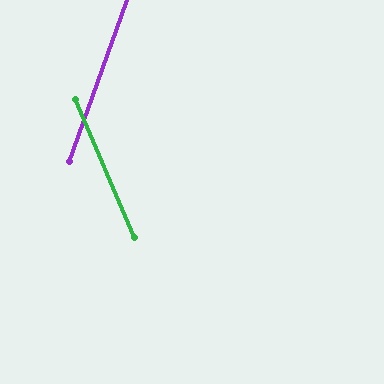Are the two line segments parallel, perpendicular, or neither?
Neither parallel nor perpendicular — they differ by about 43°.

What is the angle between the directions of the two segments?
Approximately 43 degrees.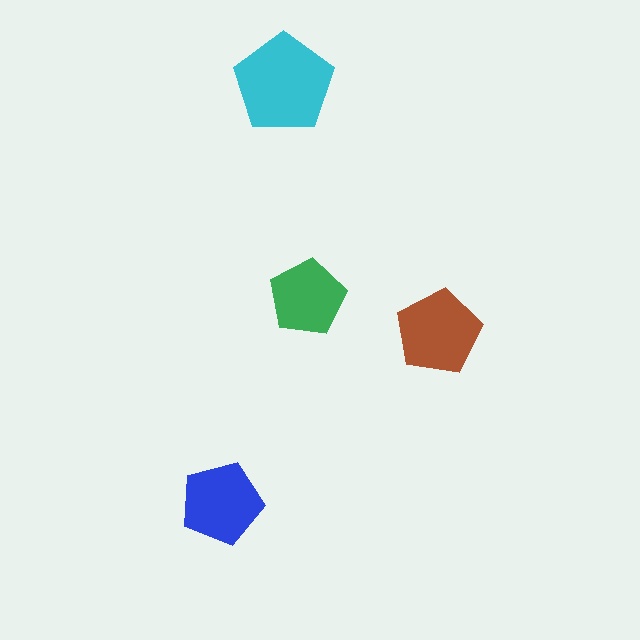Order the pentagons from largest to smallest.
the cyan one, the brown one, the blue one, the green one.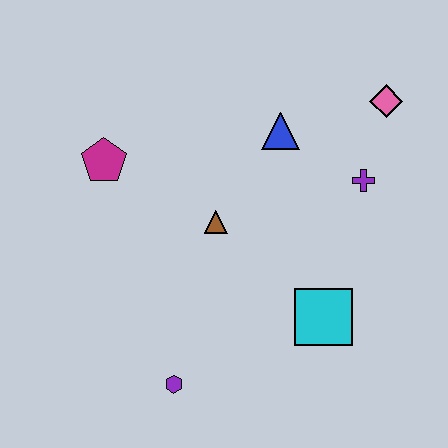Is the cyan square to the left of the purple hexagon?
No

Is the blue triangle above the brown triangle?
Yes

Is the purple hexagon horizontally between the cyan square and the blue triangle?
No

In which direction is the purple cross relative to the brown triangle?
The purple cross is to the right of the brown triangle.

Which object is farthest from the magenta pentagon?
The pink diamond is farthest from the magenta pentagon.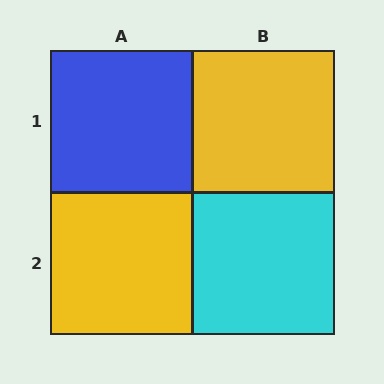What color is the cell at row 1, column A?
Blue.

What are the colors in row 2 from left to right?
Yellow, cyan.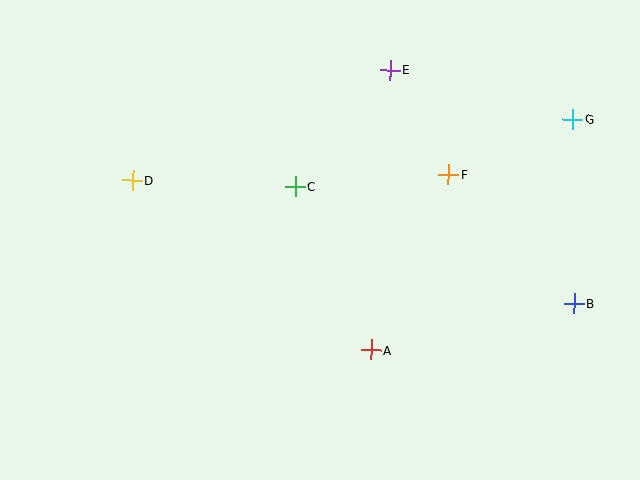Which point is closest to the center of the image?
Point C at (295, 186) is closest to the center.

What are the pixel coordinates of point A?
Point A is at (371, 350).